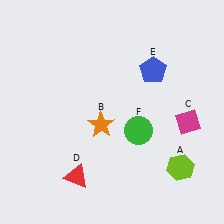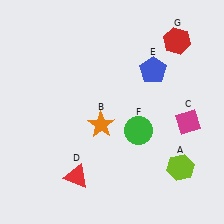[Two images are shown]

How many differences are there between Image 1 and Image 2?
There is 1 difference between the two images.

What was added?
A red hexagon (G) was added in Image 2.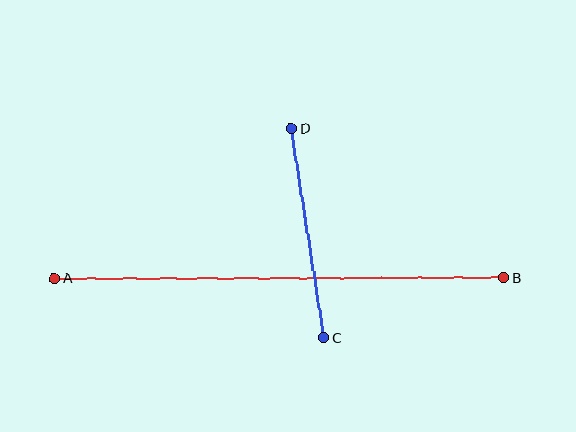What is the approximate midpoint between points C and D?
The midpoint is at approximately (308, 233) pixels.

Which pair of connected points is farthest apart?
Points A and B are farthest apart.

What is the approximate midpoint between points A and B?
The midpoint is at approximately (279, 278) pixels.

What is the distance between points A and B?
The distance is approximately 449 pixels.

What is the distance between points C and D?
The distance is approximately 212 pixels.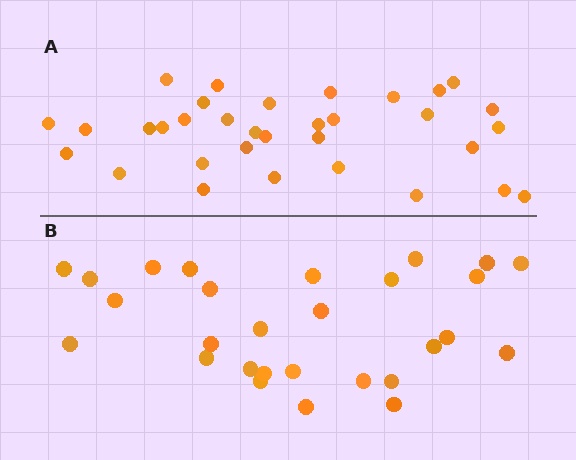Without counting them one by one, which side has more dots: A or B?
Region A (the top region) has more dots.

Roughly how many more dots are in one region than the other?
Region A has about 5 more dots than region B.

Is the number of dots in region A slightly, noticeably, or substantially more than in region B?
Region A has only slightly more — the two regions are fairly close. The ratio is roughly 1.2 to 1.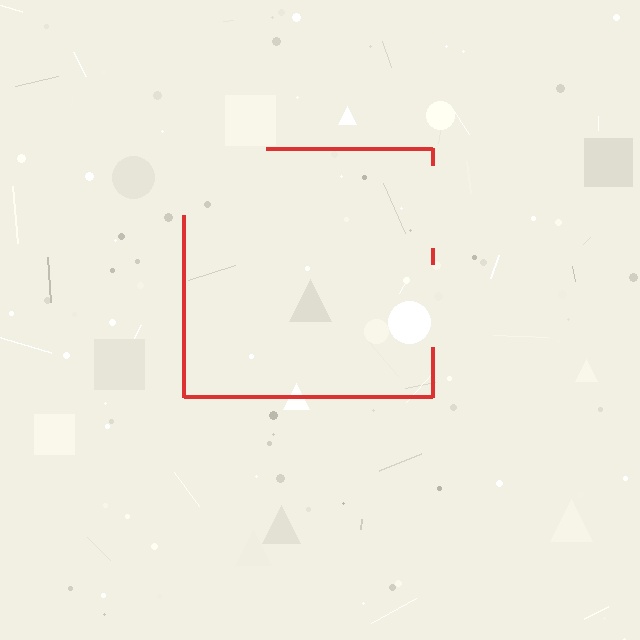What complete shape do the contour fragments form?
The contour fragments form a square.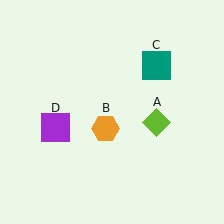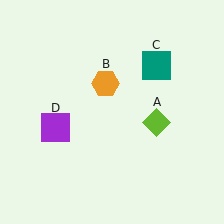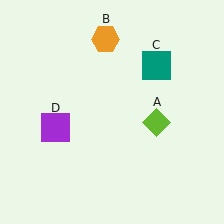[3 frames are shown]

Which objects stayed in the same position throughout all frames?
Lime diamond (object A) and teal square (object C) and purple square (object D) remained stationary.